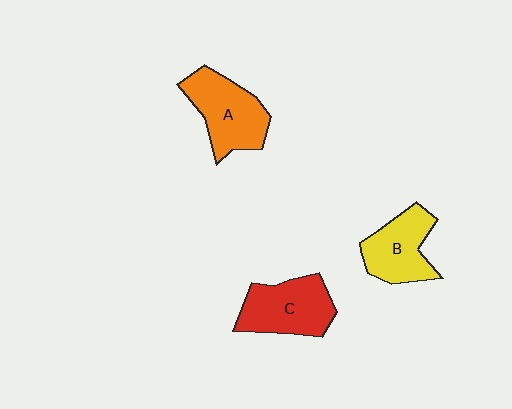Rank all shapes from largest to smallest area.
From largest to smallest: A (orange), C (red), B (yellow).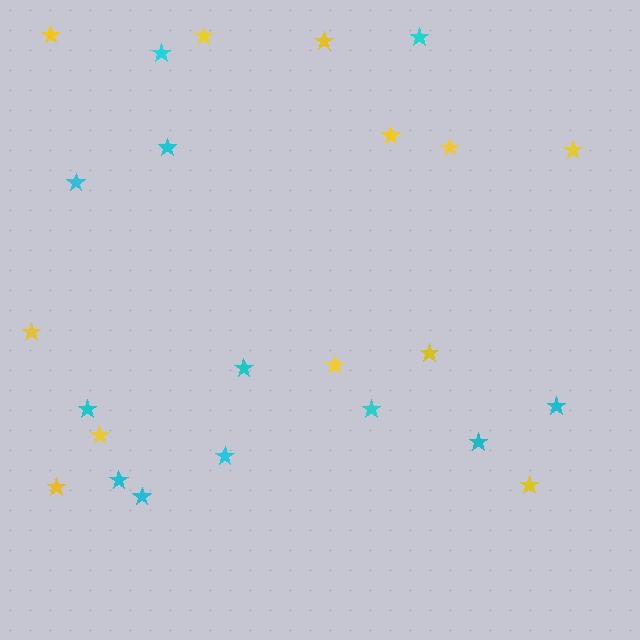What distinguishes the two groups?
There are 2 groups: one group of cyan stars (12) and one group of yellow stars (12).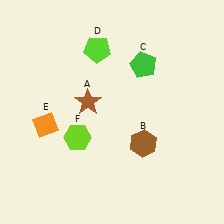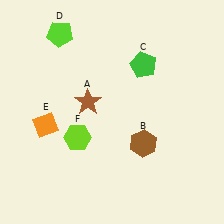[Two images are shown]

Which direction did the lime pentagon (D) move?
The lime pentagon (D) moved left.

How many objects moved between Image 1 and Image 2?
1 object moved between the two images.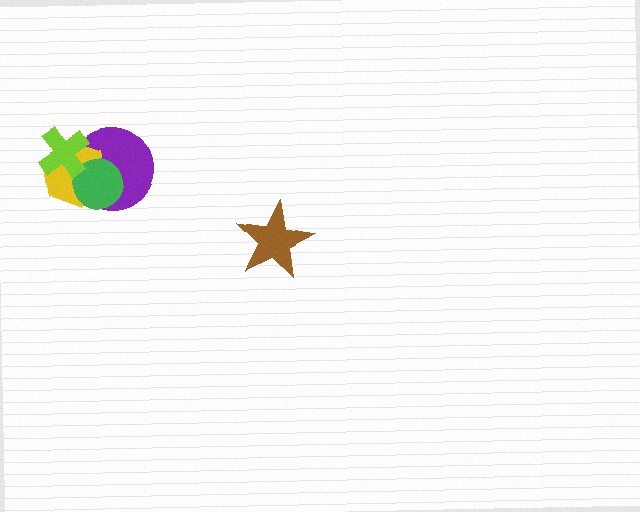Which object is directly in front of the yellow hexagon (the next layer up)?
The green circle is directly in front of the yellow hexagon.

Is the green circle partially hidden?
No, no other shape covers it.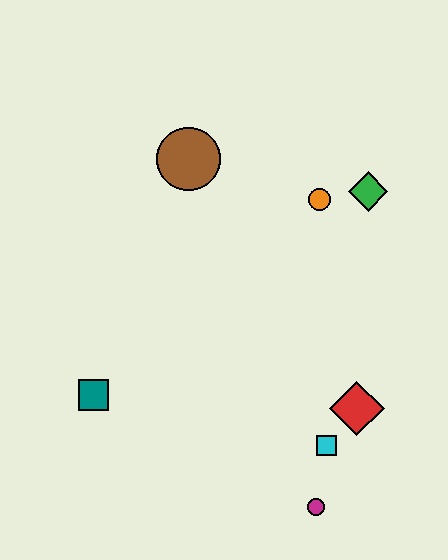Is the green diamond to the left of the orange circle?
No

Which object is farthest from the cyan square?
The brown circle is farthest from the cyan square.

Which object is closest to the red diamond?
The cyan square is closest to the red diamond.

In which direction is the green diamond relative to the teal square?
The green diamond is to the right of the teal square.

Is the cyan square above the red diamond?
No